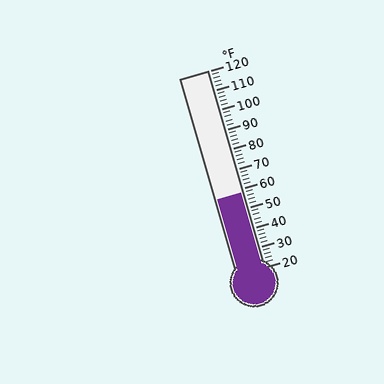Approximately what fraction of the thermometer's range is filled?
The thermometer is filled to approximately 40% of its range.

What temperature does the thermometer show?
The thermometer shows approximately 58°F.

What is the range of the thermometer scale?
The thermometer scale ranges from 20°F to 120°F.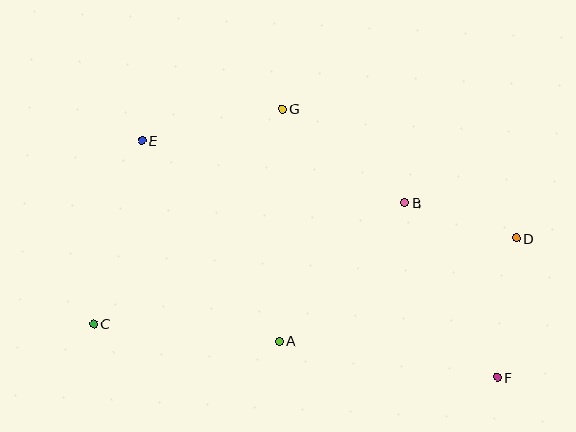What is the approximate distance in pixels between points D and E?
The distance between D and E is approximately 387 pixels.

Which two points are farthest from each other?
Points C and D are farthest from each other.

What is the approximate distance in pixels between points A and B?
The distance between A and B is approximately 187 pixels.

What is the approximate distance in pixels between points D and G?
The distance between D and G is approximately 268 pixels.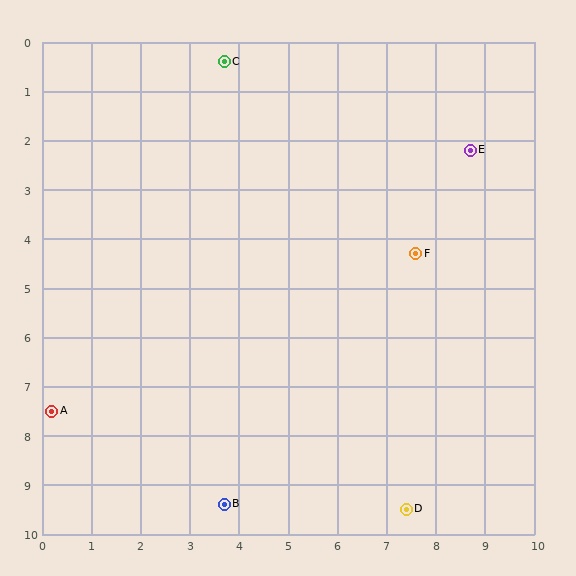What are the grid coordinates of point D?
Point D is at approximately (7.4, 9.5).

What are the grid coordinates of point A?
Point A is at approximately (0.2, 7.5).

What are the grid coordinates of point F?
Point F is at approximately (7.6, 4.3).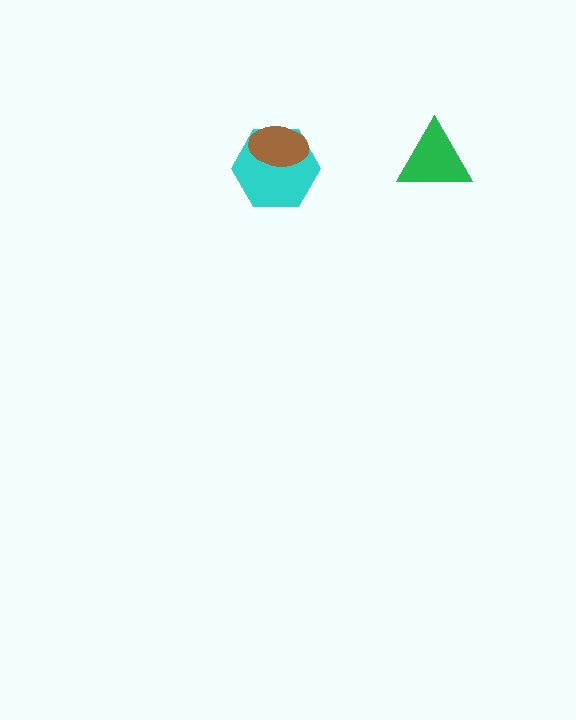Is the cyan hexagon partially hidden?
Yes, it is partially covered by another shape.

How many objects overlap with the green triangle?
0 objects overlap with the green triangle.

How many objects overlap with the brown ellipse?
1 object overlaps with the brown ellipse.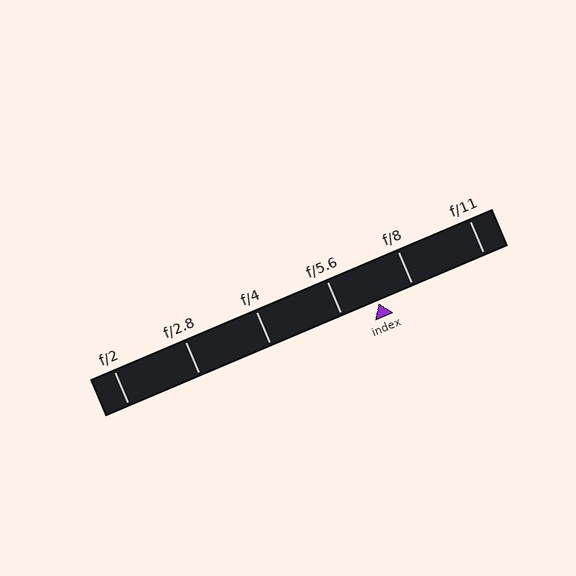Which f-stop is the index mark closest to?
The index mark is closest to f/8.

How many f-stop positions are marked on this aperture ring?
There are 6 f-stop positions marked.